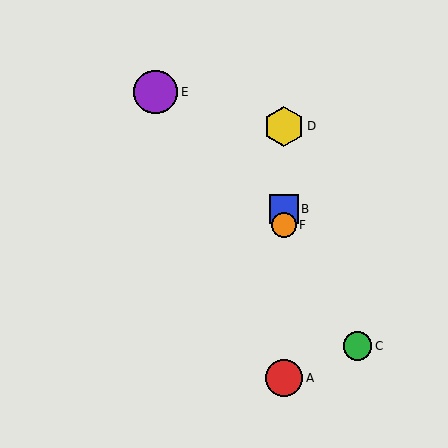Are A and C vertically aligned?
No, A is at x≈284 and C is at x≈358.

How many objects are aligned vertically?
4 objects (A, B, D, F) are aligned vertically.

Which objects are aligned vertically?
Objects A, B, D, F are aligned vertically.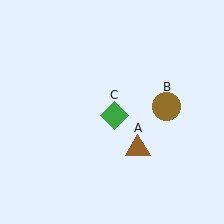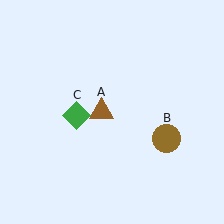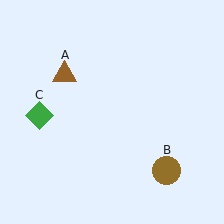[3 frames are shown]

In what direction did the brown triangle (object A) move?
The brown triangle (object A) moved up and to the left.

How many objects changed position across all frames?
3 objects changed position: brown triangle (object A), brown circle (object B), green diamond (object C).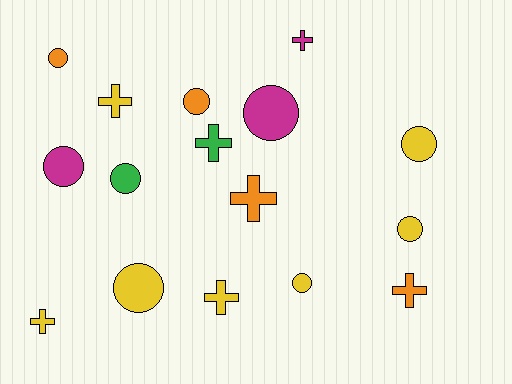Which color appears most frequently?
Yellow, with 7 objects.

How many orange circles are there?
There are 2 orange circles.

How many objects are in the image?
There are 16 objects.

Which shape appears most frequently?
Circle, with 9 objects.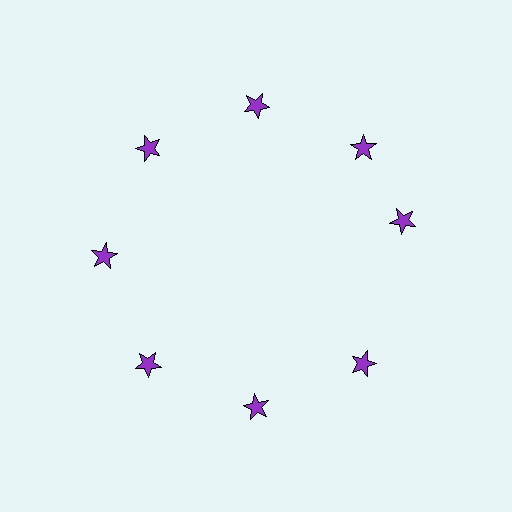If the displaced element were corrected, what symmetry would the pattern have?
It would have 8-fold rotational symmetry — the pattern would map onto itself every 45 degrees.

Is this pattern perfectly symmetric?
No. The 8 purple stars are arranged in a ring, but one element near the 3 o'clock position is rotated out of alignment along the ring, breaking the 8-fold rotational symmetry.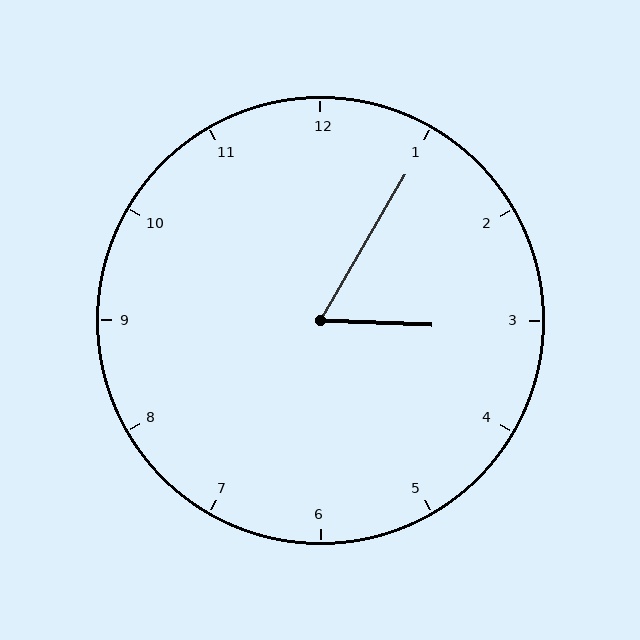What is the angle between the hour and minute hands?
Approximately 62 degrees.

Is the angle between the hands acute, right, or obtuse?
It is acute.